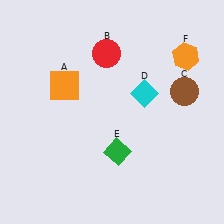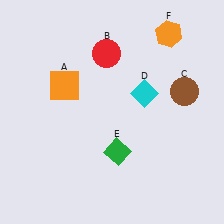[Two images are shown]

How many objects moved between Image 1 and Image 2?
1 object moved between the two images.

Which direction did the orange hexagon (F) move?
The orange hexagon (F) moved up.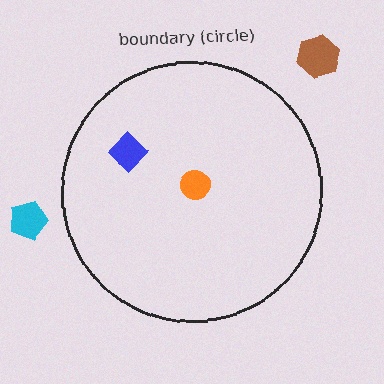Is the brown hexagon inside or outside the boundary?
Outside.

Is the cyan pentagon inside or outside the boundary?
Outside.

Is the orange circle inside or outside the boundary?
Inside.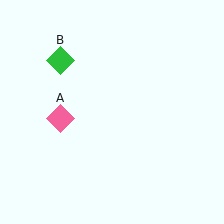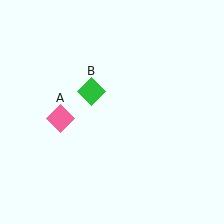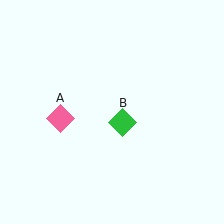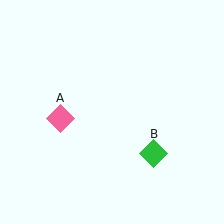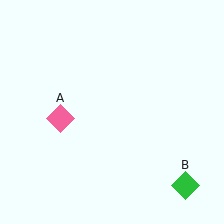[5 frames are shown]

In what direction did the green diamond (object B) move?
The green diamond (object B) moved down and to the right.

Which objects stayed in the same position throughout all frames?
Pink diamond (object A) remained stationary.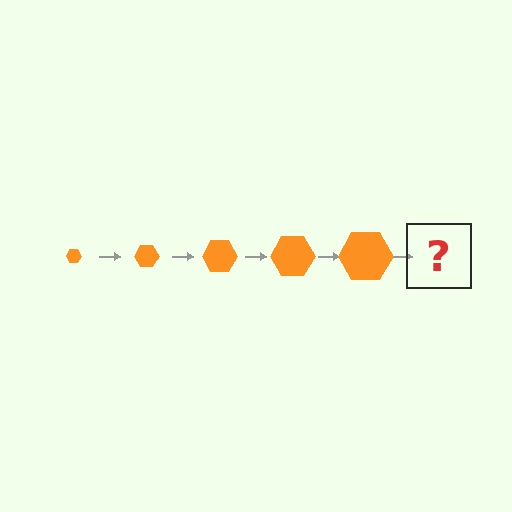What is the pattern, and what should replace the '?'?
The pattern is that the hexagon gets progressively larger each step. The '?' should be an orange hexagon, larger than the previous one.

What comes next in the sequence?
The next element should be an orange hexagon, larger than the previous one.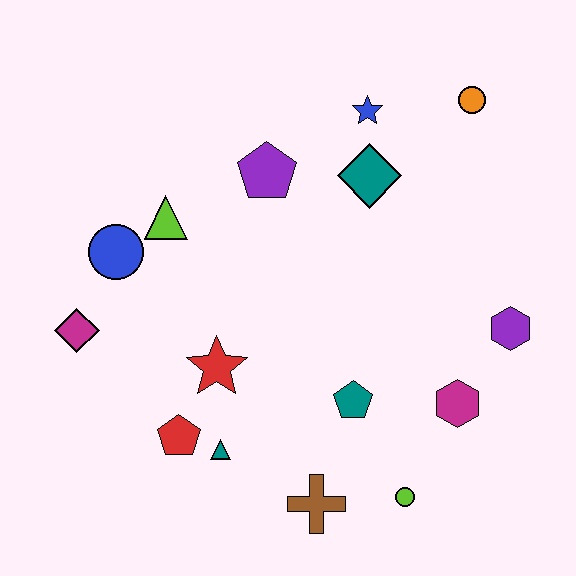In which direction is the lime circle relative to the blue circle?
The lime circle is to the right of the blue circle.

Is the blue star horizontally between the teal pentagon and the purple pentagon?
No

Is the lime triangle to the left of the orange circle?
Yes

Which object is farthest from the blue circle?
The purple hexagon is farthest from the blue circle.